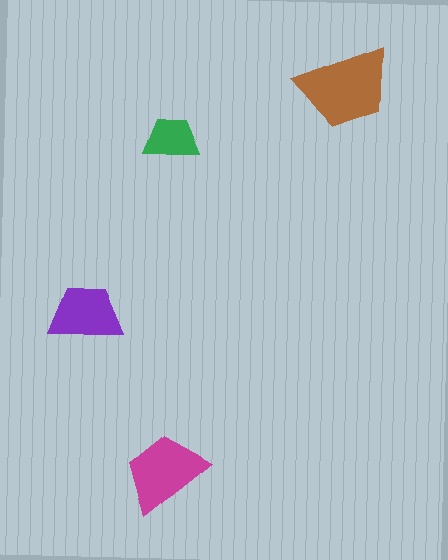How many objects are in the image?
There are 4 objects in the image.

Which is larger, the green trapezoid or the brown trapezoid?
The brown one.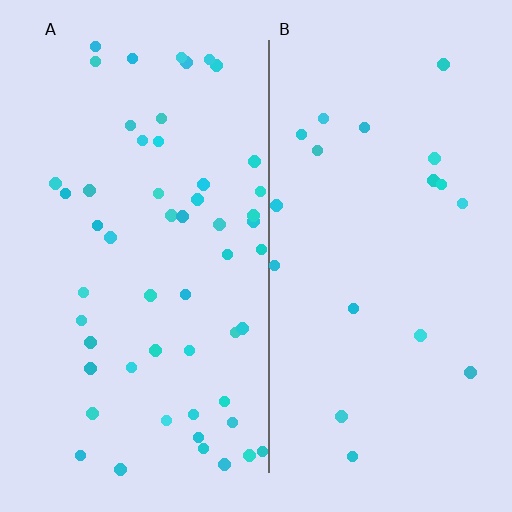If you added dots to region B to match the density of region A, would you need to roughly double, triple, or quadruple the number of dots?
Approximately triple.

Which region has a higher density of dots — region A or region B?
A (the left).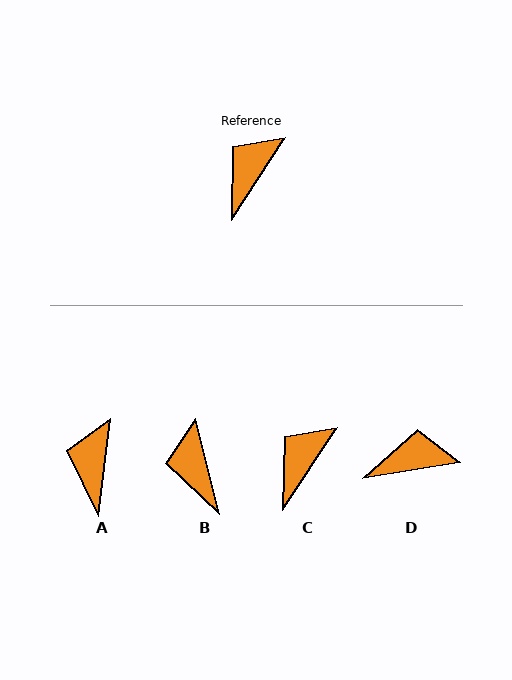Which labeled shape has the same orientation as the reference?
C.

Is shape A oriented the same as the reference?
No, it is off by about 27 degrees.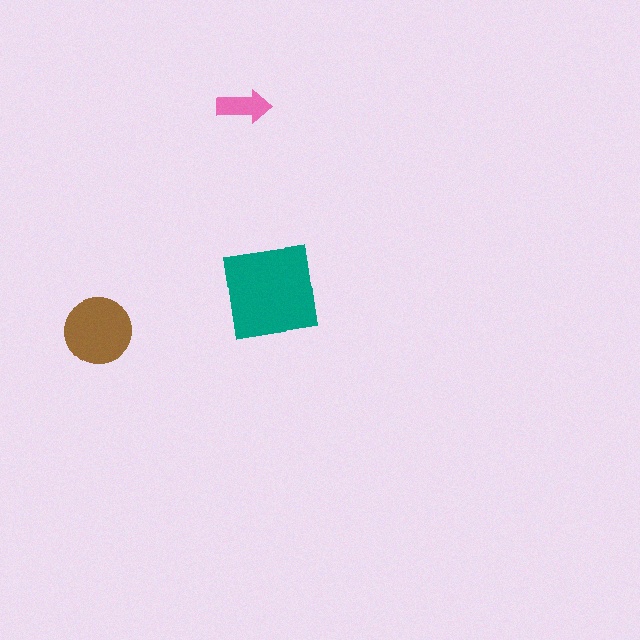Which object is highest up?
The pink arrow is topmost.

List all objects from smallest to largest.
The pink arrow, the brown circle, the teal square.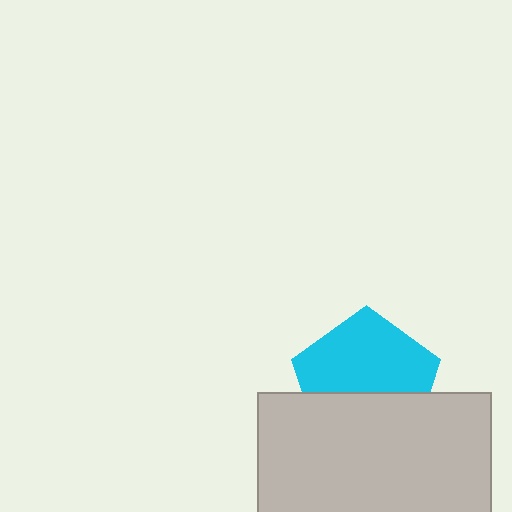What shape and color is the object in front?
The object in front is a light gray rectangle.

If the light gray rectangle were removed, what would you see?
You would see the complete cyan pentagon.